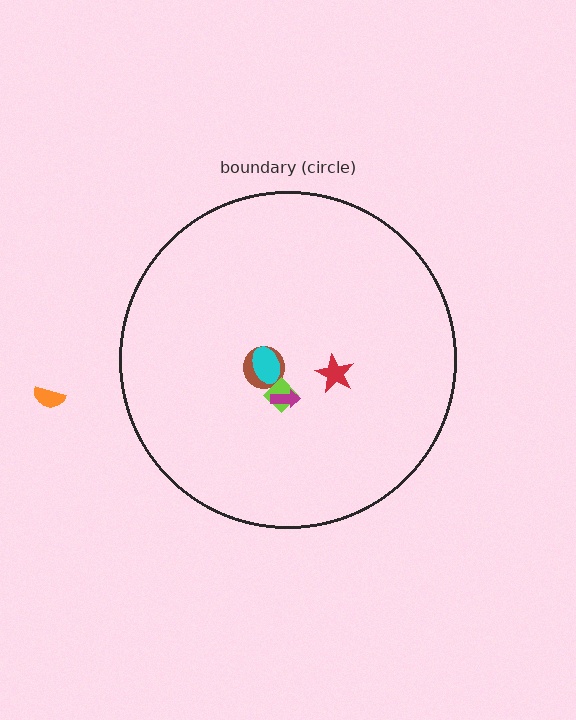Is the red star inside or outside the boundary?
Inside.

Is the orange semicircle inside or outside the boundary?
Outside.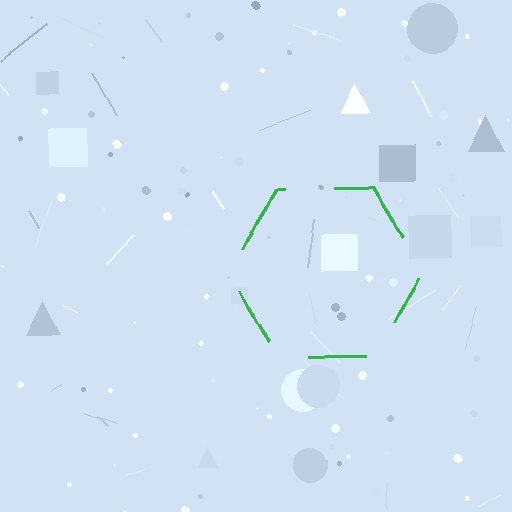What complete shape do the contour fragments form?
The contour fragments form a hexagon.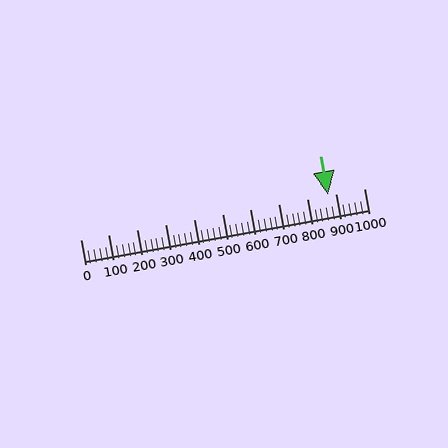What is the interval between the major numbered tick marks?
The major tick marks are spaced 100 units apart.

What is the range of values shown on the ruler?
The ruler shows values from 0 to 1000.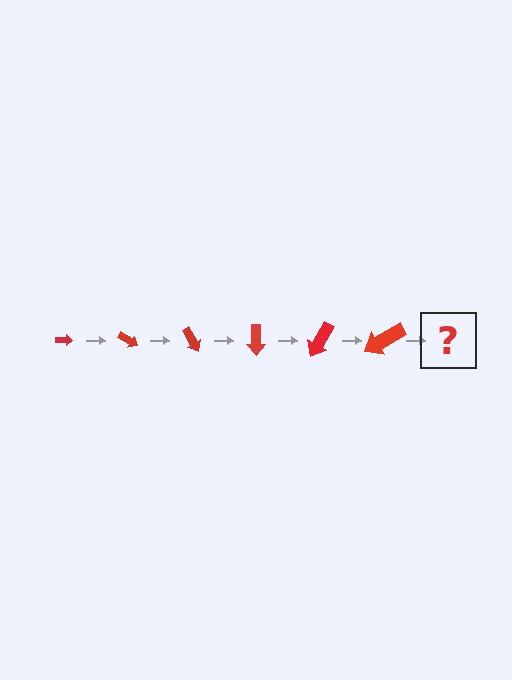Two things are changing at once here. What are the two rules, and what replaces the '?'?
The two rules are that the arrow grows larger each step and it rotates 30 degrees each step. The '?' should be an arrow, larger than the previous one and rotated 180 degrees from the start.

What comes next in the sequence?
The next element should be an arrow, larger than the previous one and rotated 180 degrees from the start.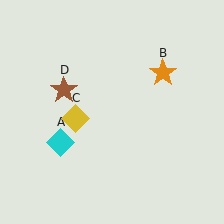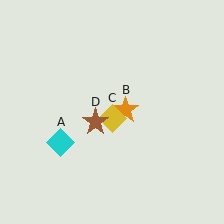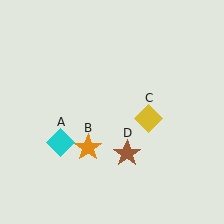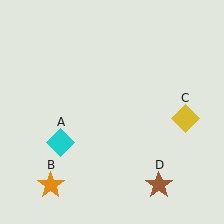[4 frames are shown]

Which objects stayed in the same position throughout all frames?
Cyan diamond (object A) remained stationary.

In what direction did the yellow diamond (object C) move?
The yellow diamond (object C) moved right.